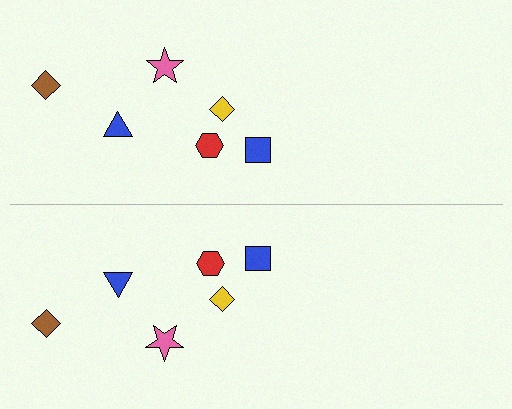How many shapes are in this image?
There are 12 shapes in this image.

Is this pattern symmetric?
Yes, this pattern has bilateral (reflection) symmetry.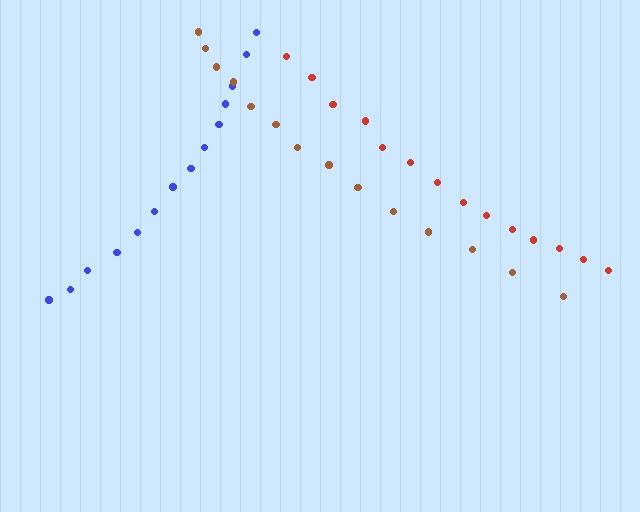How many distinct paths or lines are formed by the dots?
There are 3 distinct paths.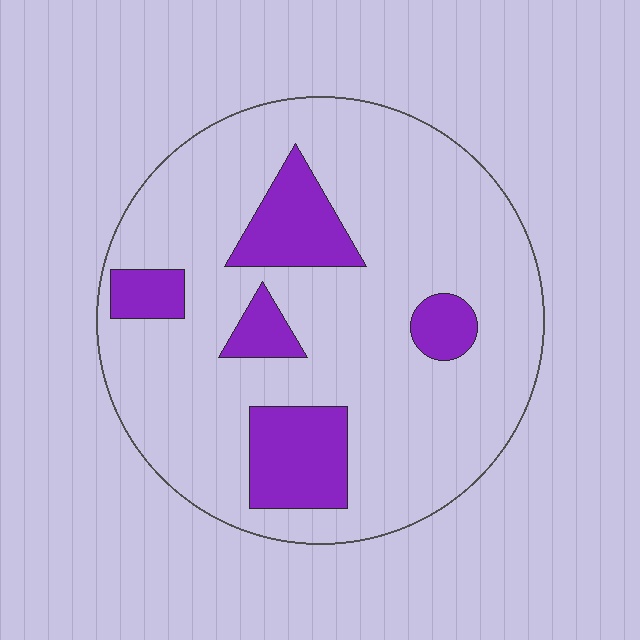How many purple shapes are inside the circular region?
5.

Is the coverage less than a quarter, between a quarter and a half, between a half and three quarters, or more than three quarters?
Less than a quarter.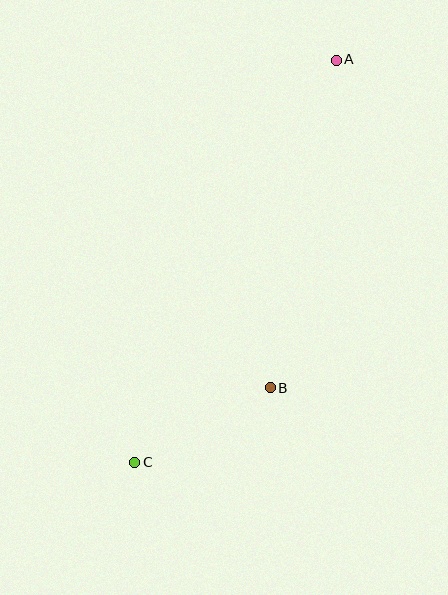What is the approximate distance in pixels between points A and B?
The distance between A and B is approximately 334 pixels.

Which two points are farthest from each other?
Points A and C are farthest from each other.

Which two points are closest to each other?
Points B and C are closest to each other.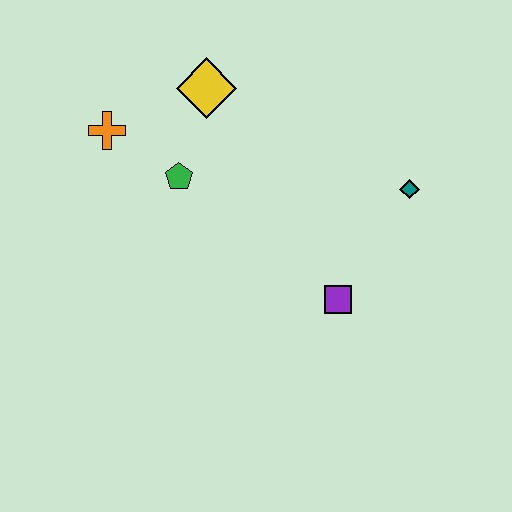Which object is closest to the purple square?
The teal diamond is closest to the purple square.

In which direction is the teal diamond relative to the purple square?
The teal diamond is above the purple square.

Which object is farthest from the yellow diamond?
The purple square is farthest from the yellow diamond.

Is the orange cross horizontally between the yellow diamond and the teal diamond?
No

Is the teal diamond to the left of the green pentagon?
No